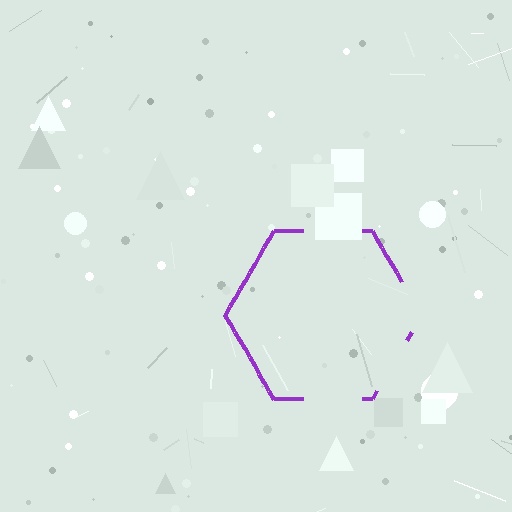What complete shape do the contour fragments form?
The contour fragments form a hexagon.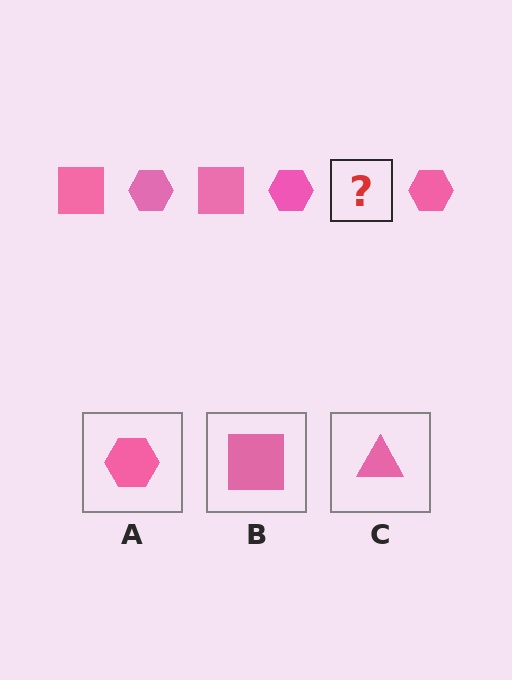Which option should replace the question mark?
Option B.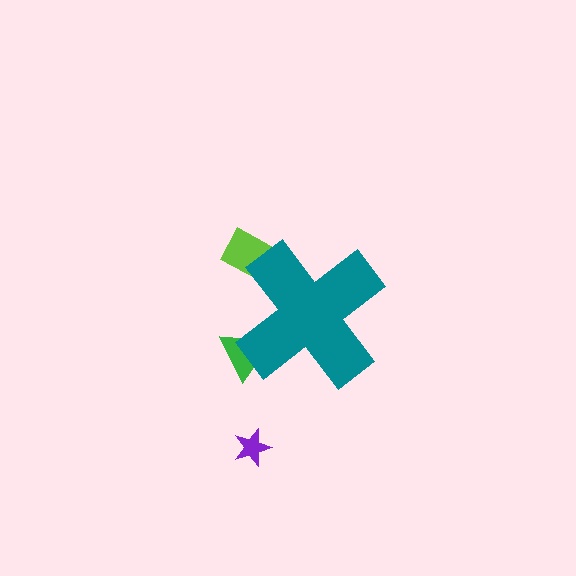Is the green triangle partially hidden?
Yes, the green triangle is partially hidden behind the teal cross.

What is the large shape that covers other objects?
A teal cross.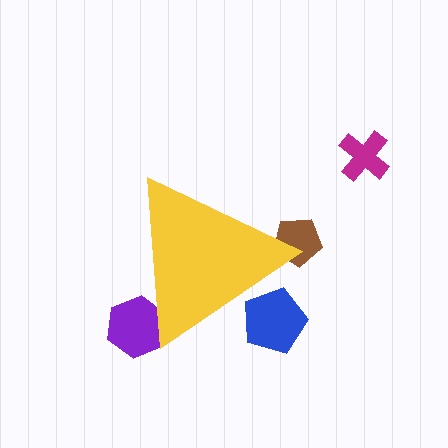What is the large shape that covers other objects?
A yellow triangle.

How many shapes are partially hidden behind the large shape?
3 shapes are partially hidden.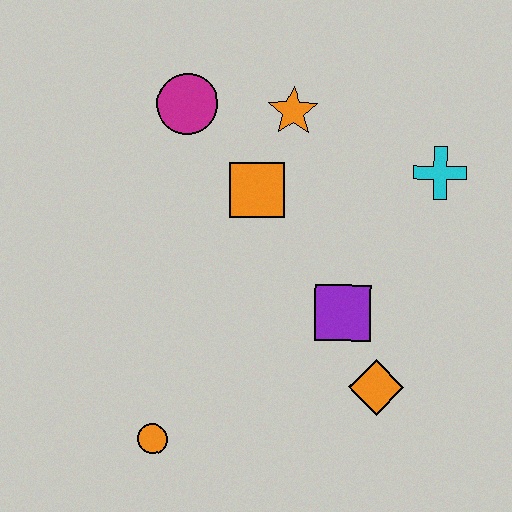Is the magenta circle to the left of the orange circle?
No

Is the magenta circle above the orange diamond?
Yes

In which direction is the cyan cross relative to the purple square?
The cyan cross is above the purple square.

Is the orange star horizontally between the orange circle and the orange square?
No